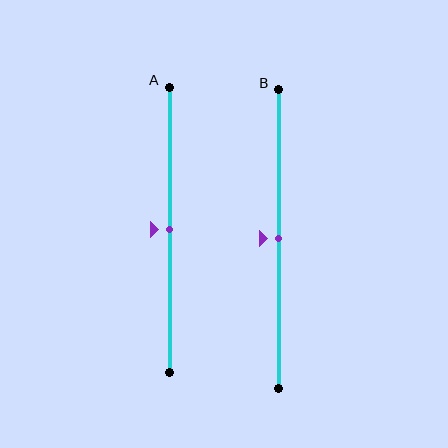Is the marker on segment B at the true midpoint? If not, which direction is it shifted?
Yes, the marker on segment B is at the true midpoint.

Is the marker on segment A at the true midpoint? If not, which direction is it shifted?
Yes, the marker on segment A is at the true midpoint.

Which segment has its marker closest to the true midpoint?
Segment A has its marker closest to the true midpoint.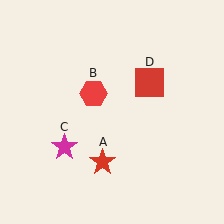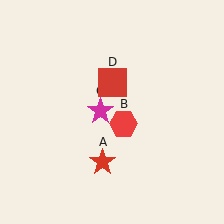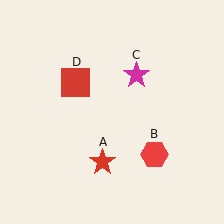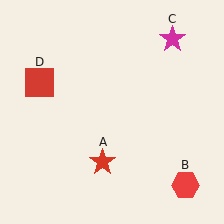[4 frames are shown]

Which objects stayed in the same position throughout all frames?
Red star (object A) remained stationary.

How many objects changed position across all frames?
3 objects changed position: red hexagon (object B), magenta star (object C), red square (object D).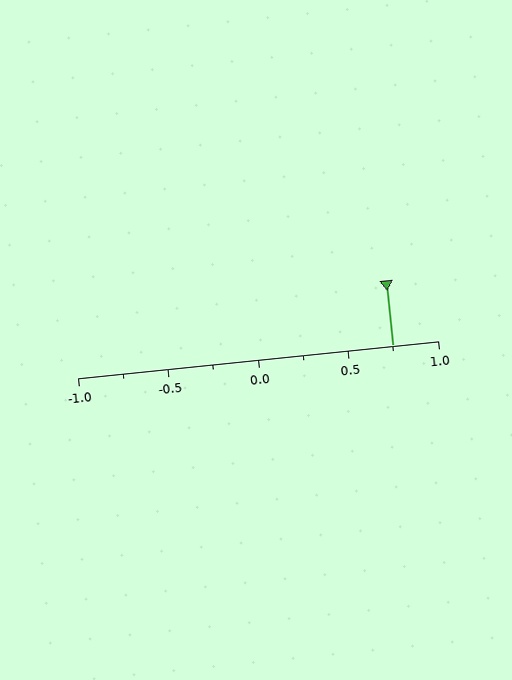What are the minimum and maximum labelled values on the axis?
The axis runs from -1.0 to 1.0.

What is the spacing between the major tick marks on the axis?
The major ticks are spaced 0.5 apart.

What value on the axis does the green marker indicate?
The marker indicates approximately 0.75.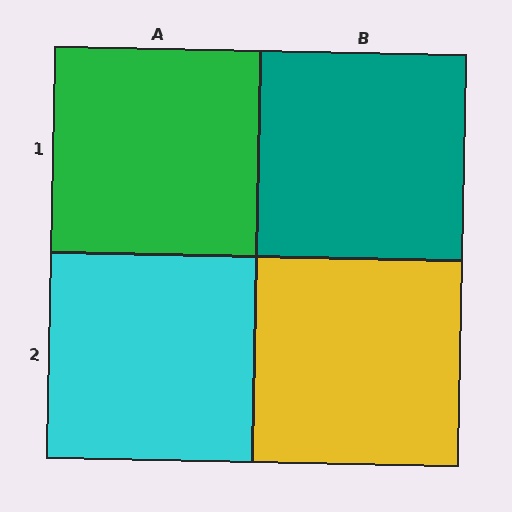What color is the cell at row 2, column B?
Yellow.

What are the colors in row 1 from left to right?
Green, teal.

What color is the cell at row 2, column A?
Cyan.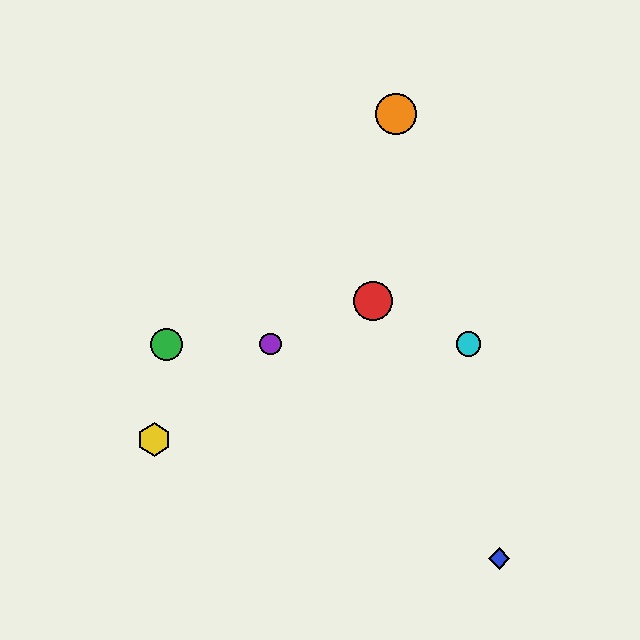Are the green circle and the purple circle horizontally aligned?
Yes, both are at y≈344.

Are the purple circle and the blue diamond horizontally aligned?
No, the purple circle is at y≈344 and the blue diamond is at y≈558.